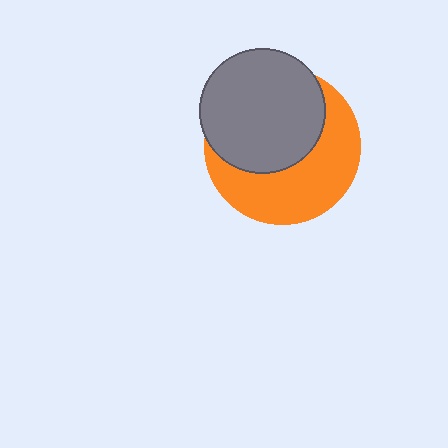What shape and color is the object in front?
The object in front is a gray circle.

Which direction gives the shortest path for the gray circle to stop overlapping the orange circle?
Moving up gives the shortest separation.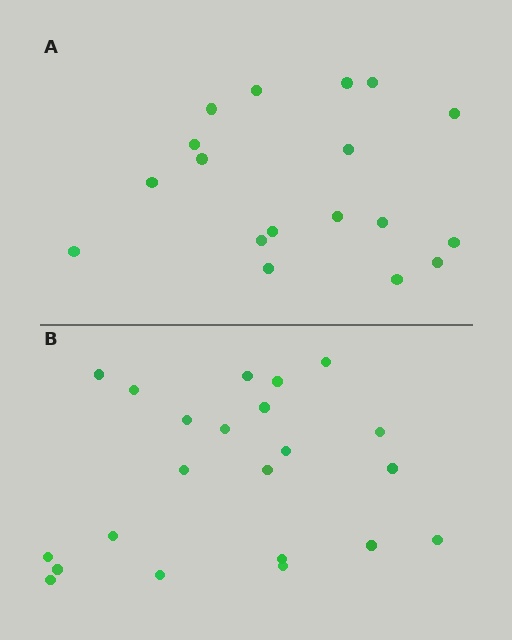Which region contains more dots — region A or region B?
Region B (the bottom region) has more dots.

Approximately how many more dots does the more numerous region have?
Region B has about 4 more dots than region A.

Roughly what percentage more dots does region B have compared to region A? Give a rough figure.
About 20% more.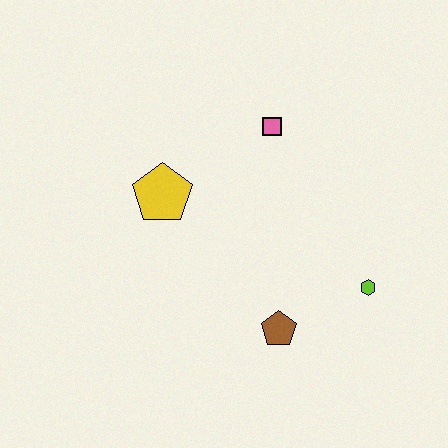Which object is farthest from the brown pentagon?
The pink square is farthest from the brown pentagon.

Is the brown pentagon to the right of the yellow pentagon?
Yes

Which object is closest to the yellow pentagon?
The pink square is closest to the yellow pentagon.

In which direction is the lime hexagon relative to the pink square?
The lime hexagon is below the pink square.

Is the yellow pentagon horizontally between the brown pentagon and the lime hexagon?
No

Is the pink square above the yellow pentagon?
Yes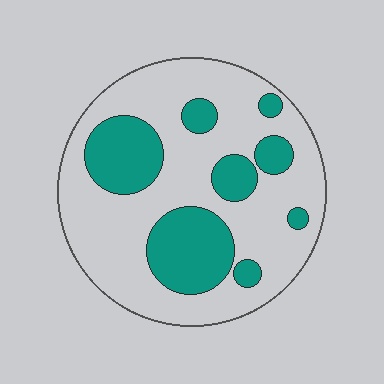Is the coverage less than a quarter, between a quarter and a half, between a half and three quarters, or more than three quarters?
Between a quarter and a half.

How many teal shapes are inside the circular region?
8.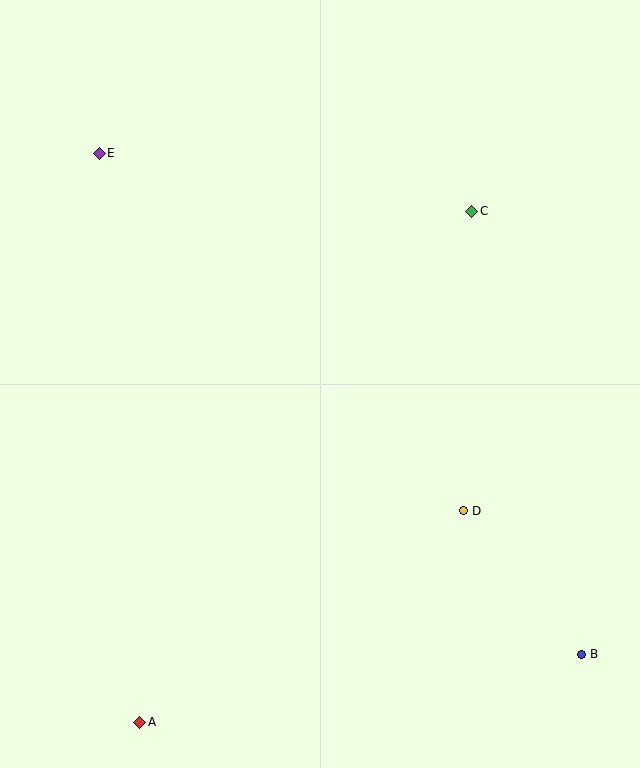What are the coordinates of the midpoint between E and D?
The midpoint between E and D is at (282, 332).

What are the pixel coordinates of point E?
Point E is at (99, 153).